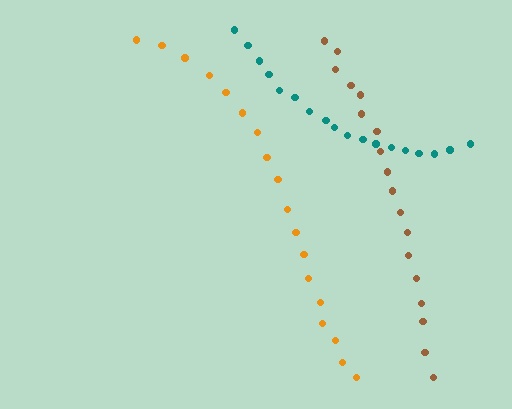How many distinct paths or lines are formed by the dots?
There are 3 distinct paths.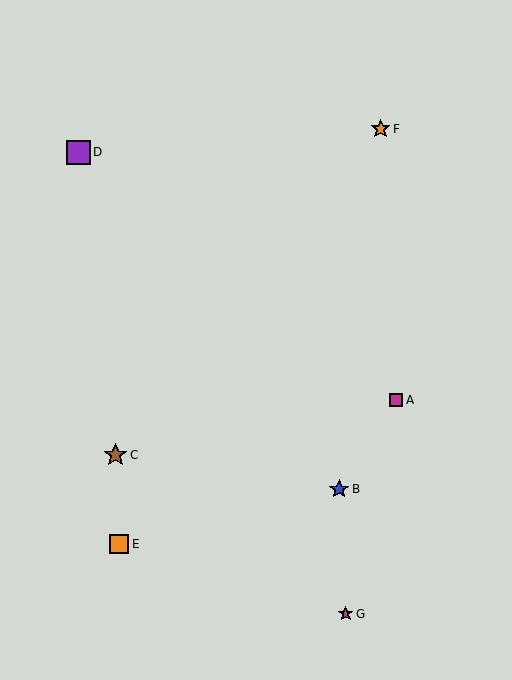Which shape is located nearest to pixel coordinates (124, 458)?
The brown star (labeled C) at (115, 455) is nearest to that location.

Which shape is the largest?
The purple square (labeled D) is the largest.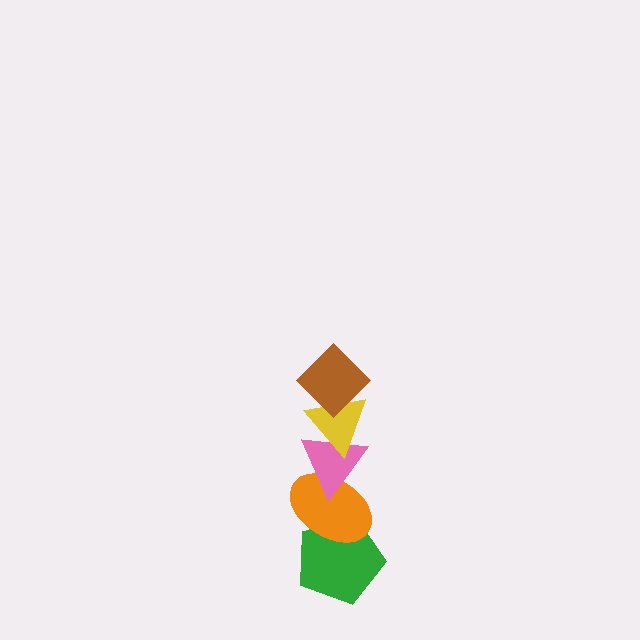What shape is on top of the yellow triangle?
The brown diamond is on top of the yellow triangle.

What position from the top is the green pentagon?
The green pentagon is 5th from the top.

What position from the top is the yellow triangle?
The yellow triangle is 2nd from the top.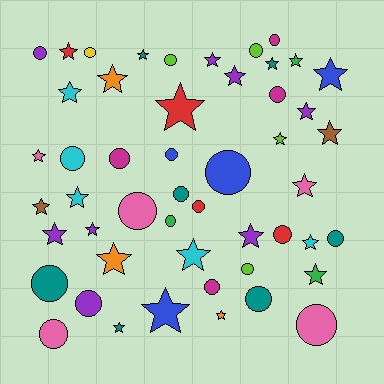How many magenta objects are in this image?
There are 4 magenta objects.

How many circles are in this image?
There are 23 circles.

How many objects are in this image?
There are 50 objects.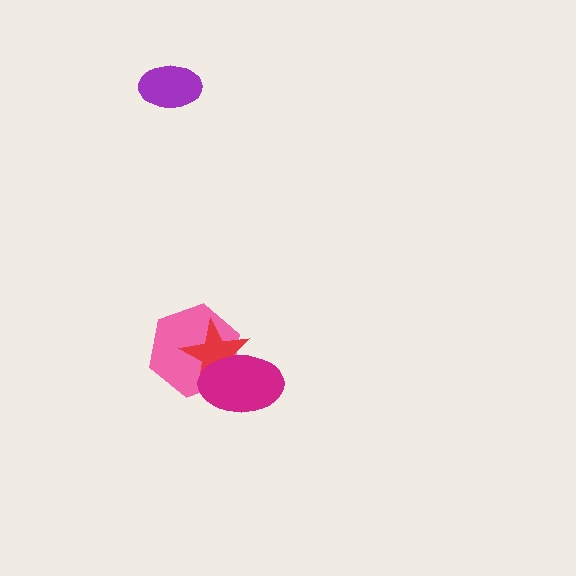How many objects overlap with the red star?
2 objects overlap with the red star.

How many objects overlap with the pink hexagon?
2 objects overlap with the pink hexagon.